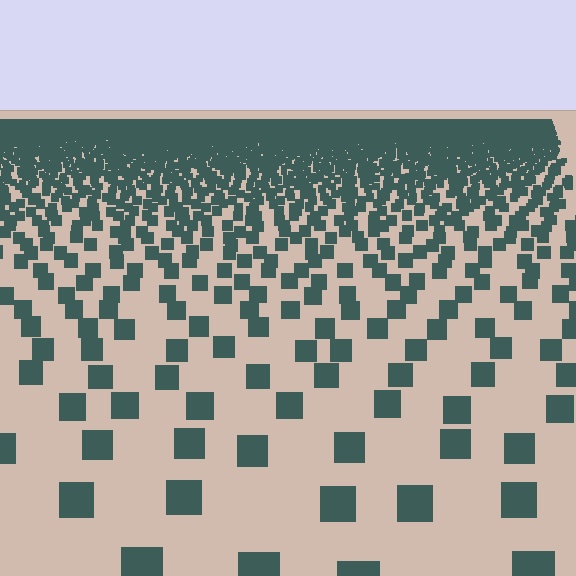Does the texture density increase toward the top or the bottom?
Density increases toward the top.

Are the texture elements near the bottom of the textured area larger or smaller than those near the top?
Larger. Near the bottom, elements are closer to the viewer and appear at a bigger on-screen size.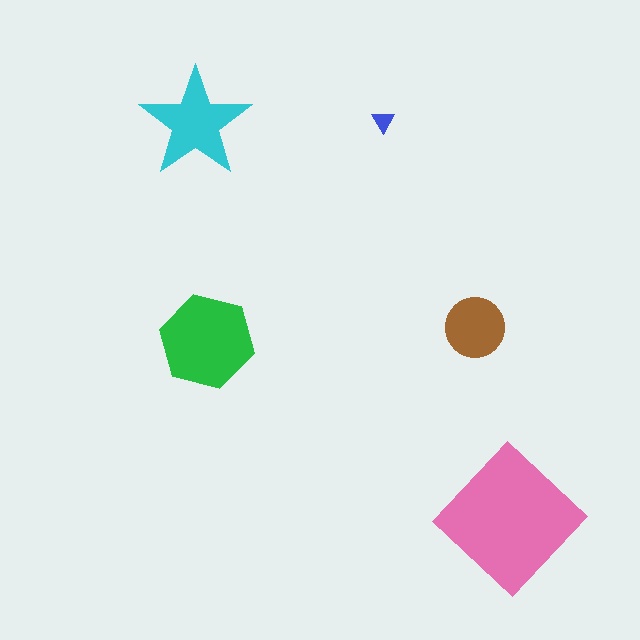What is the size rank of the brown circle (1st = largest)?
4th.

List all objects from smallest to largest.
The blue triangle, the brown circle, the cyan star, the green hexagon, the pink diamond.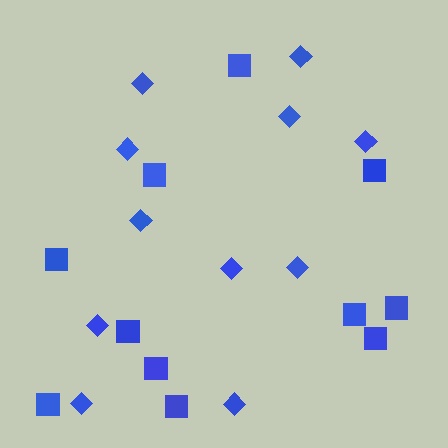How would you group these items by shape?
There are 2 groups: one group of diamonds (11) and one group of squares (11).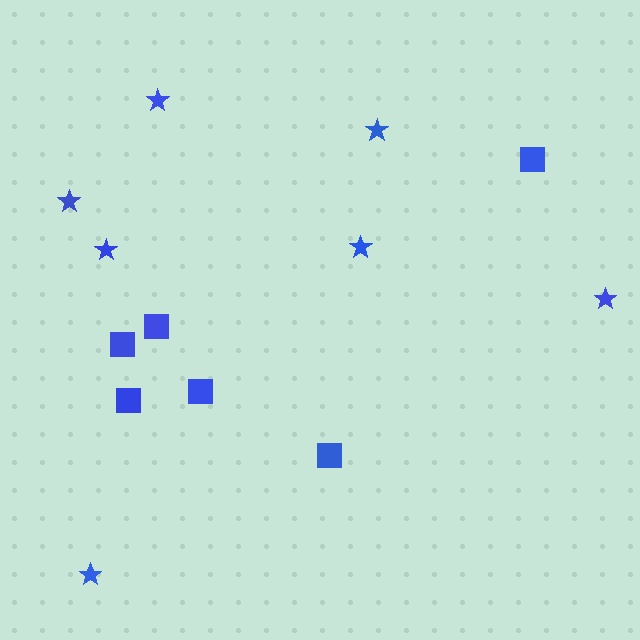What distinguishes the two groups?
There are 2 groups: one group of stars (7) and one group of squares (6).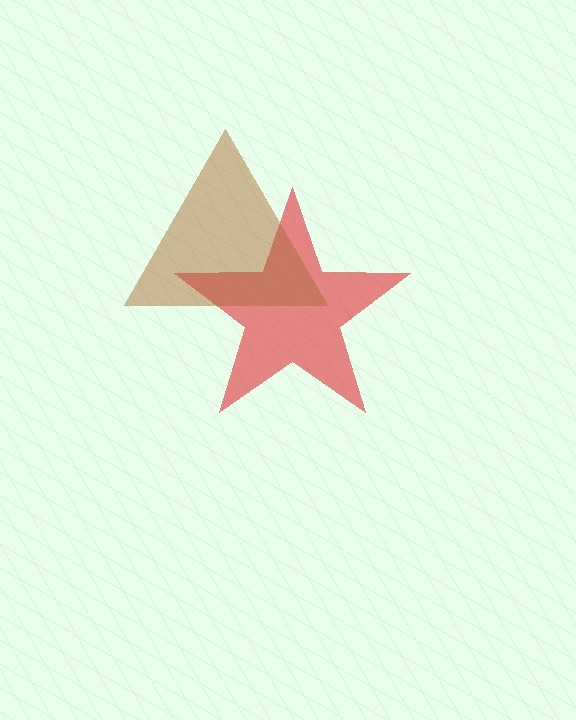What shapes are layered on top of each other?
The layered shapes are: a red star, a brown triangle.